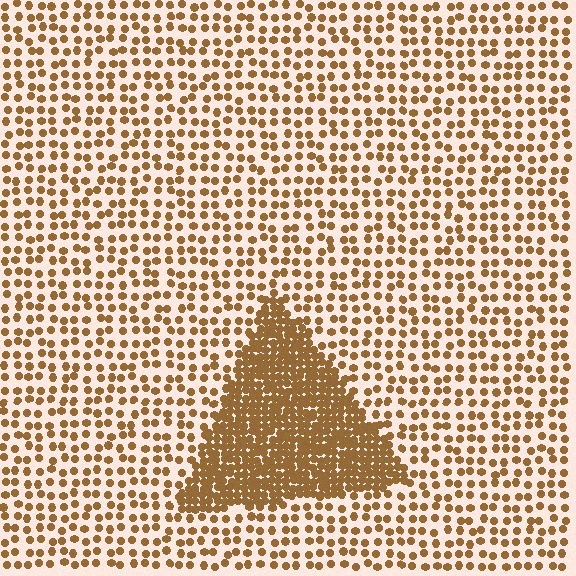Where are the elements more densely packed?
The elements are more densely packed inside the triangle boundary.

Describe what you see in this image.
The image contains small brown elements arranged at two different densities. A triangle-shaped region is visible where the elements are more densely packed than the surrounding area.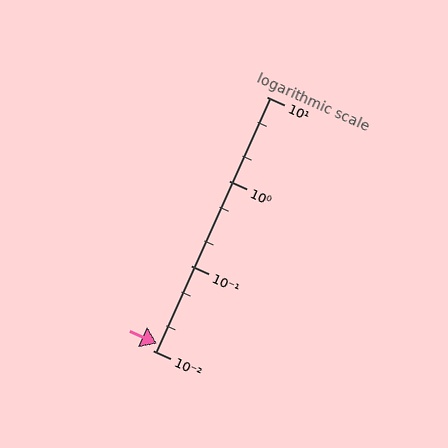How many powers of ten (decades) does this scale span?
The scale spans 3 decades, from 0.01 to 10.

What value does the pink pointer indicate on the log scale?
The pointer indicates approximately 0.012.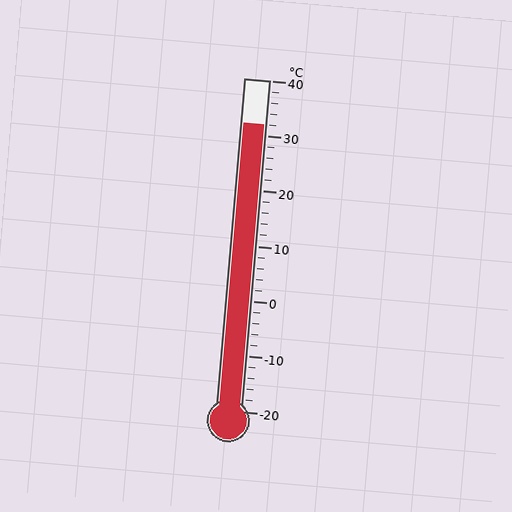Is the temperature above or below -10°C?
The temperature is above -10°C.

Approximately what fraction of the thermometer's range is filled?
The thermometer is filled to approximately 85% of its range.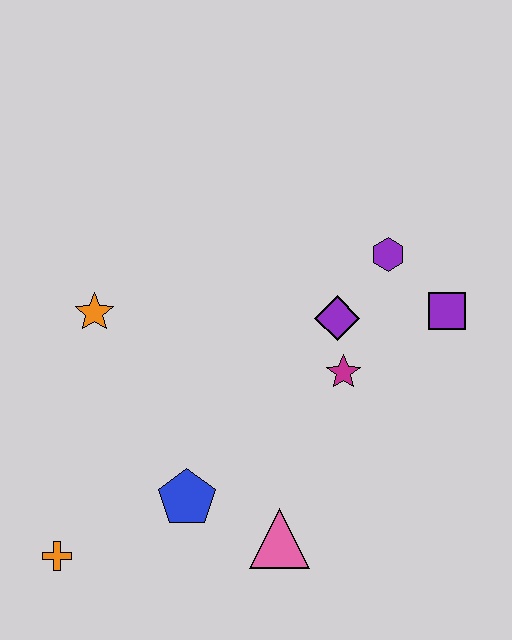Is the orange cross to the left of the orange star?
Yes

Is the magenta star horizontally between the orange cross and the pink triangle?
No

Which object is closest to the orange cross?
The blue pentagon is closest to the orange cross.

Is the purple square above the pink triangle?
Yes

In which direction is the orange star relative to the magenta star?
The orange star is to the left of the magenta star.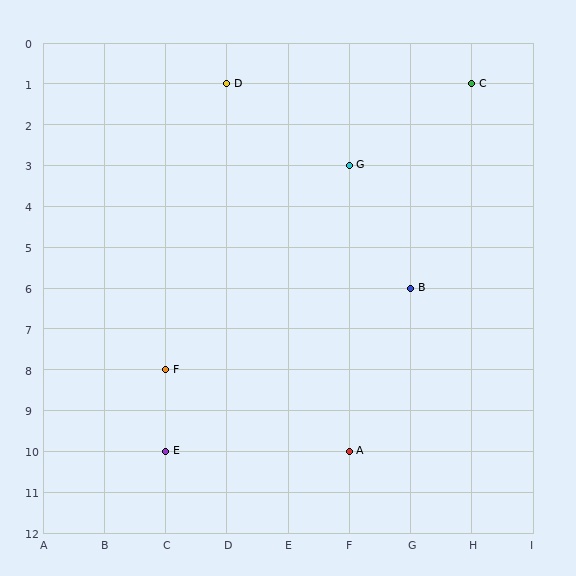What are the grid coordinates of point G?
Point G is at grid coordinates (F, 3).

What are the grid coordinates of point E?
Point E is at grid coordinates (C, 10).